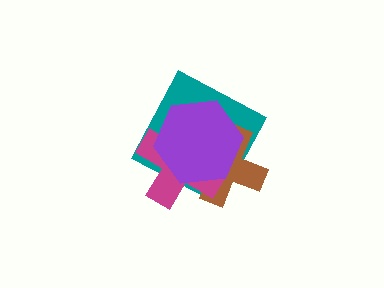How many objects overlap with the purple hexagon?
3 objects overlap with the purple hexagon.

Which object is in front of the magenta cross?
The purple hexagon is in front of the magenta cross.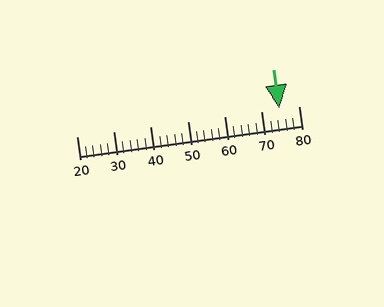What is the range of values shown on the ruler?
The ruler shows values from 20 to 80.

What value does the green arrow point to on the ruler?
The green arrow points to approximately 75.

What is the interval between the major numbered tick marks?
The major tick marks are spaced 10 units apart.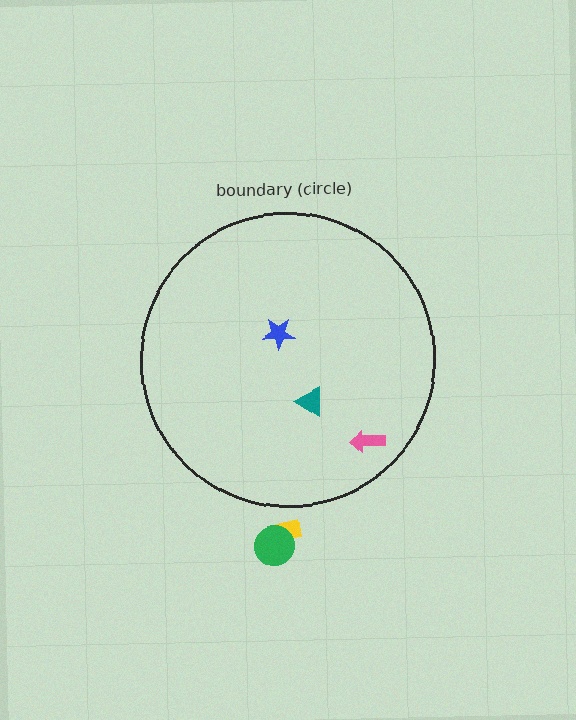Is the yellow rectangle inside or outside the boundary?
Outside.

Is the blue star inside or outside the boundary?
Inside.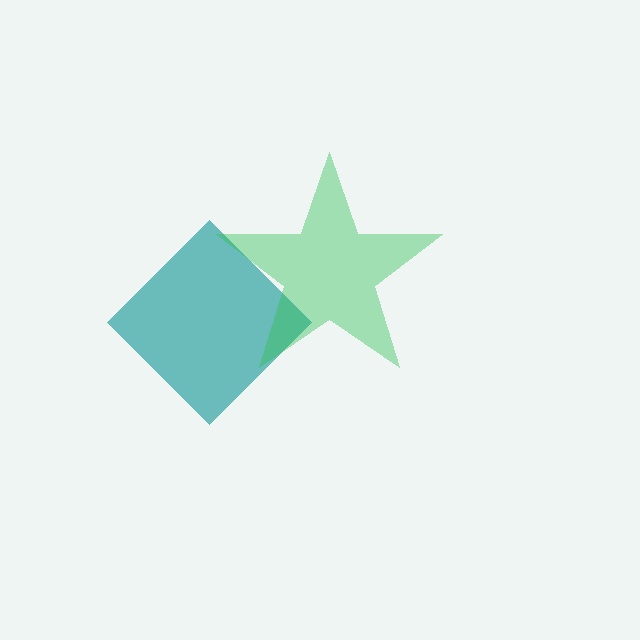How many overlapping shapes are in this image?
There are 2 overlapping shapes in the image.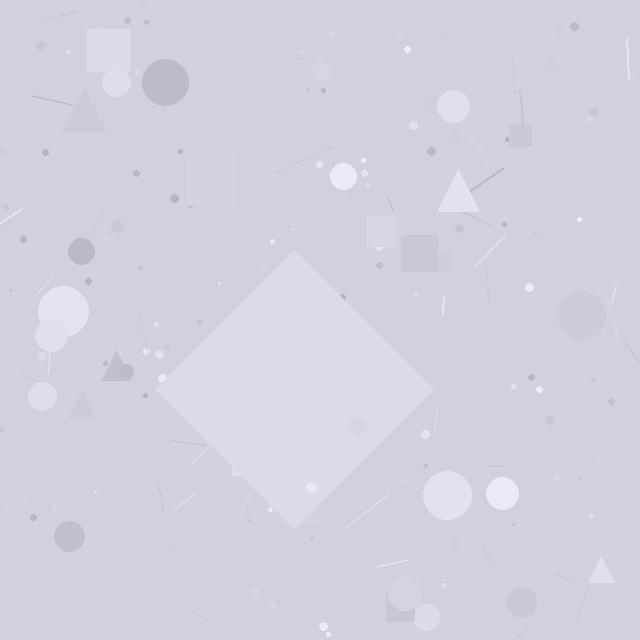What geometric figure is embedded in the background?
A diamond is embedded in the background.